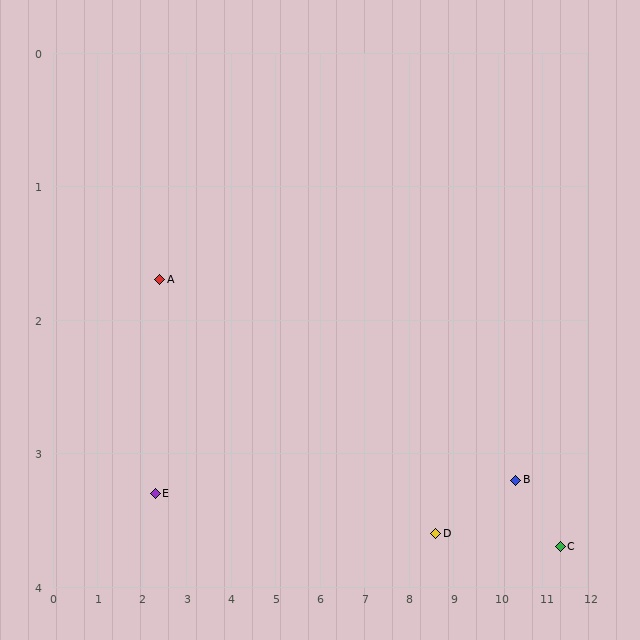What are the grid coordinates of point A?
Point A is at approximately (2.4, 1.7).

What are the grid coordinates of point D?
Point D is at approximately (8.6, 3.6).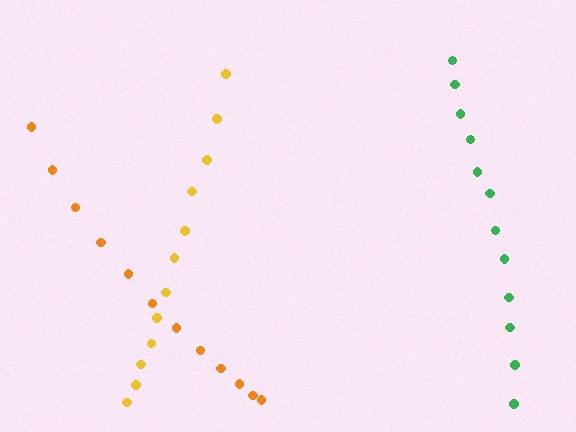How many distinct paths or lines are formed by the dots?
There are 3 distinct paths.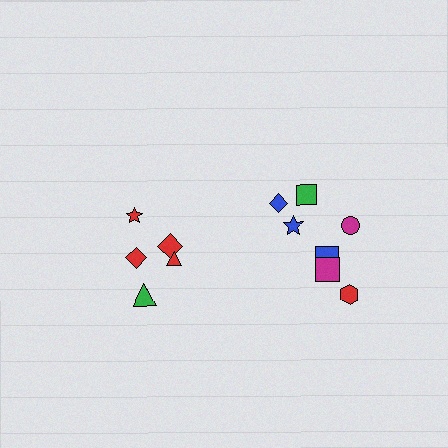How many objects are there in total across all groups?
There are 12 objects.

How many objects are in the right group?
There are 7 objects.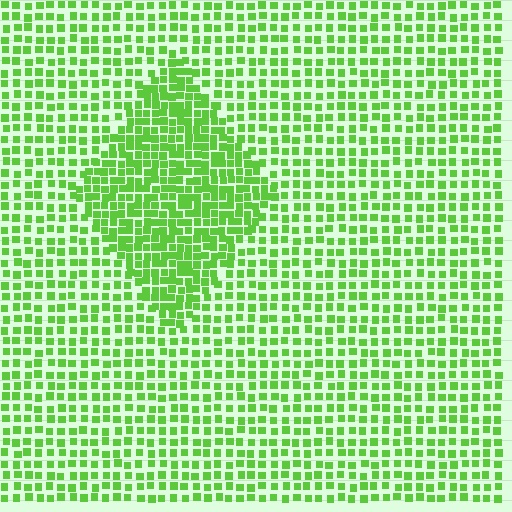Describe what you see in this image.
The image contains small lime elements arranged at two different densities. A diamond-shaped region is visible where the elements are more densely packed than the surrounding area.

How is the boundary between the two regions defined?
The boundary is defined by a change in element density (approximately 1.8x ratio). All elements are the same color, size, and shape.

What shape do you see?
I see a diamond.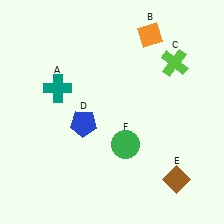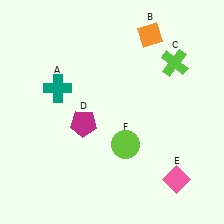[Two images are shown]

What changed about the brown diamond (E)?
In Image 1, E is brown. In Image 2, it changed to pink.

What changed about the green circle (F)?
In Image 1, F is green. In Image 2, it changed to lime.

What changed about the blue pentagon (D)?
In Image 1, D is blue. In Image 2, it changed to magenta.